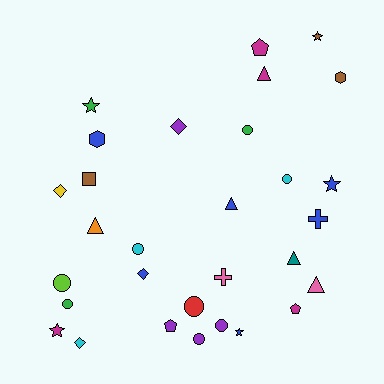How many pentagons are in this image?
There are 3 pentagons.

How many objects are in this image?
There are 30 objects.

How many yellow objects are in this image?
There is 1 yellow object.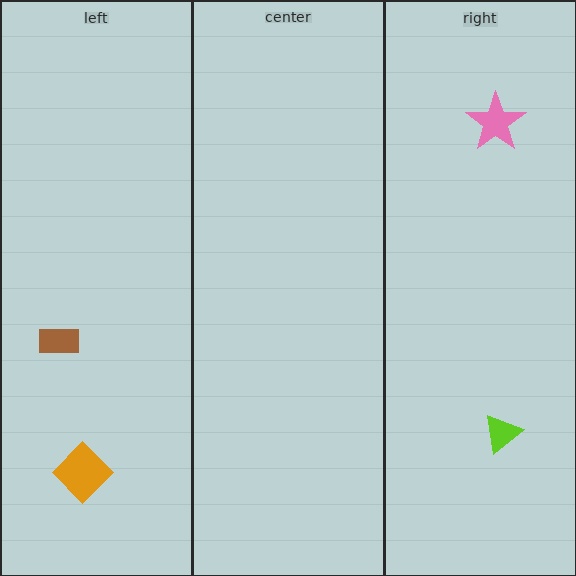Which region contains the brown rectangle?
The left region.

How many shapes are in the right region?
2.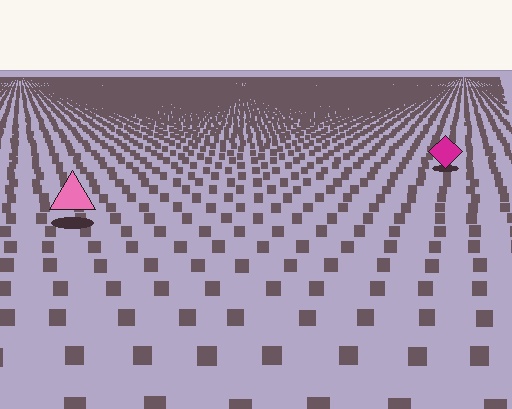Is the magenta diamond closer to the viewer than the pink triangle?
No. The pink triangle is closer — you can tell from the texture gradient: the ground texture is coarser near it.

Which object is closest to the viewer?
The pink triangle is closest. The texture marks near it are larger and more spread out.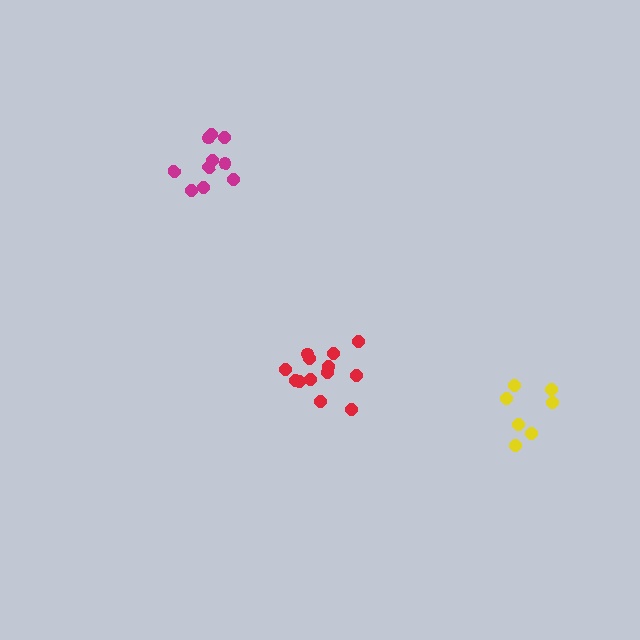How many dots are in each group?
Group 1: 13 dots, Group 2: 10 dots, Group 3: 7 dots (30 total).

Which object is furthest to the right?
The yellow cluster is rightmost.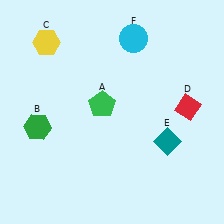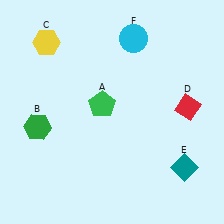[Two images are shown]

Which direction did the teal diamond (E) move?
The teal diamond (E) moved down.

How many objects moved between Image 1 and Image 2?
1 object moved between the two images.